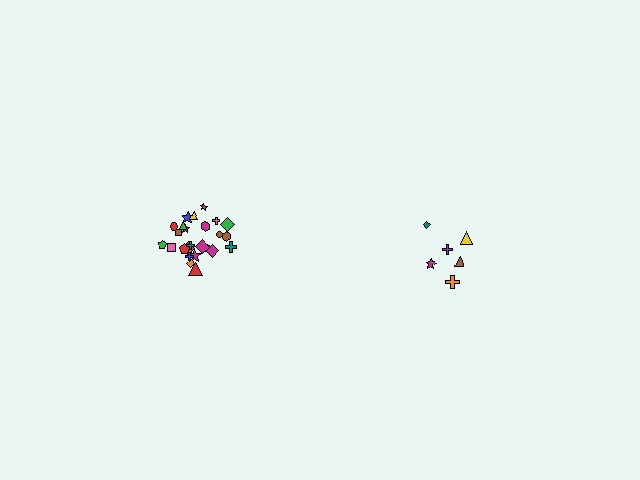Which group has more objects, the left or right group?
The left group.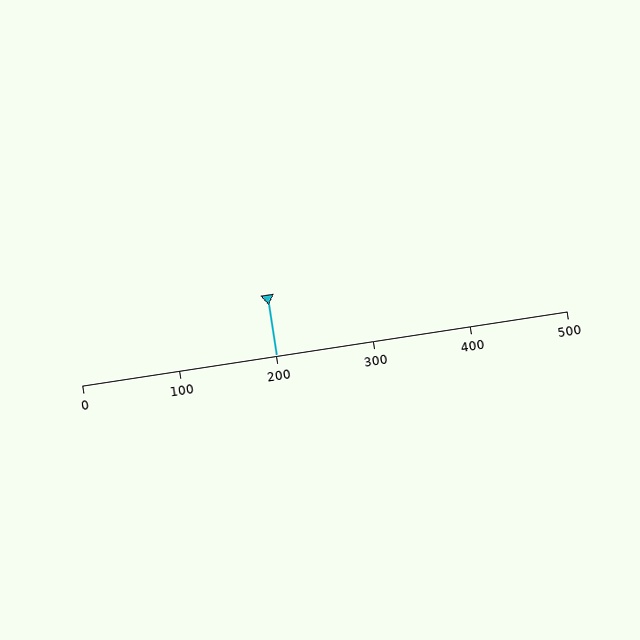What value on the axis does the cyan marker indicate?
The marker indicates approximately 200.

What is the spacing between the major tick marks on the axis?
The major ticks are spaced 100 apart.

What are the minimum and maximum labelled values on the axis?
The axis runs from 0 to 500.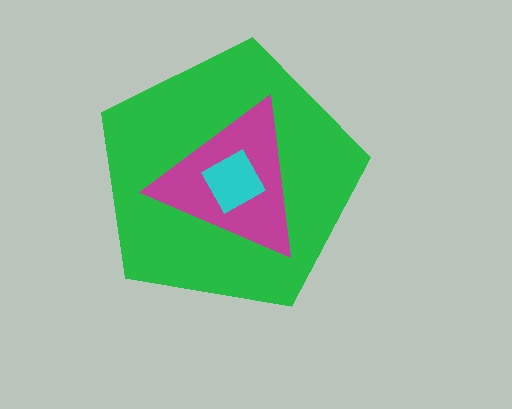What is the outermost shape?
The green pentagon.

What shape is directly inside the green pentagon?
The magenta triangle.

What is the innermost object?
The cyan square.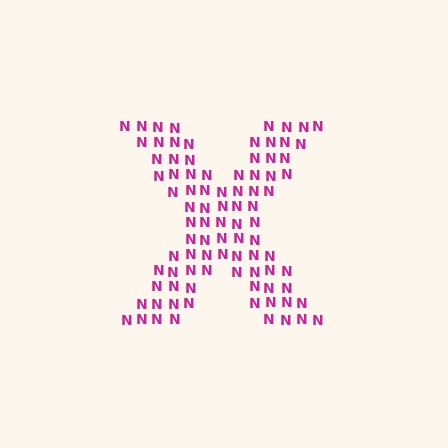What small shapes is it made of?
It is made of small letter N's.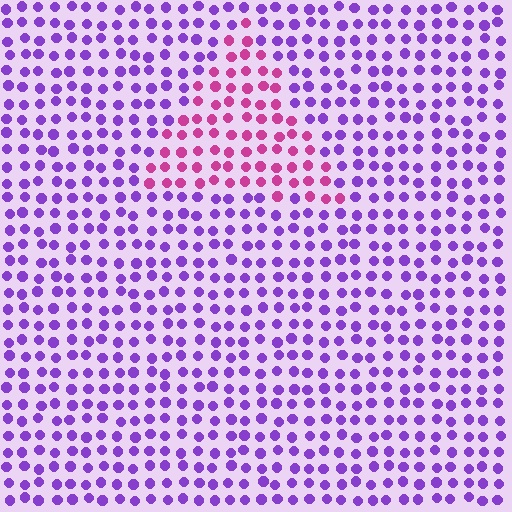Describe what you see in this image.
The image is filled with small purple elements in a uniform arrangement. A triangle-shaped region is visible where the elements are tinted to a slightly different hue, forming a subtle color boundary.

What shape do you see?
I see a triangle.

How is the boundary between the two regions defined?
The boundary is defined purely by a slight shift in hue (about 50 degrees). Spacing, size, and orientation are identical on both sides.